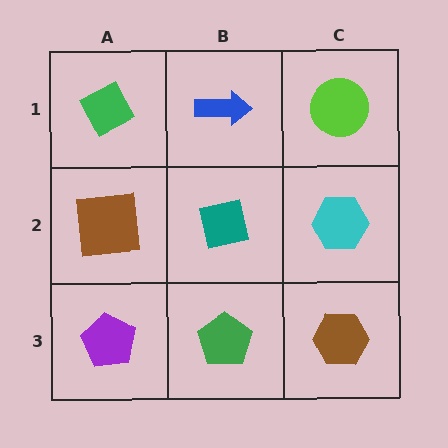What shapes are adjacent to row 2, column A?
A green diamond (row 1, column A), a purple pentagon (row 3, column A), a teal square (row 2, column B).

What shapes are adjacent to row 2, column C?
A lime circle (row 1, column C), a brown hexagon (row 3, column C), a teal square (row 2, column B).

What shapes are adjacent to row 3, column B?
A teal square (row 2, column B), a purple pentagon (row 3, column A), a brown hexagon (row 3, column C).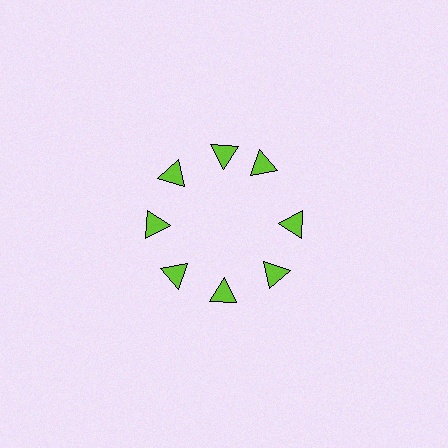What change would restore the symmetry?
The symmetry would be restored by rotating it back into even spacing with its neighbors so that all 8 triangles sit at equal angles and equal distance from the center.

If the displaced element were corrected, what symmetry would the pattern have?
It would have 8-fold rotational symmetry — the pattern would map onto itself every 45 degrees.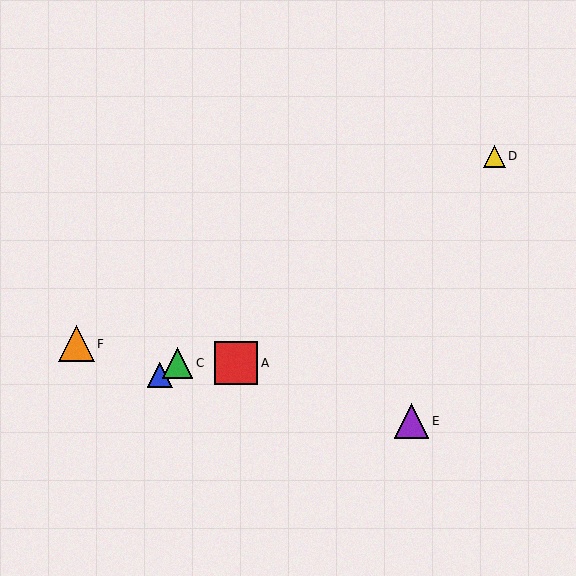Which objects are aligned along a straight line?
Objects B, C, D are aligned along a straight line.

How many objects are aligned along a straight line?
3 objects (B, C, D) are aligned along a straight line.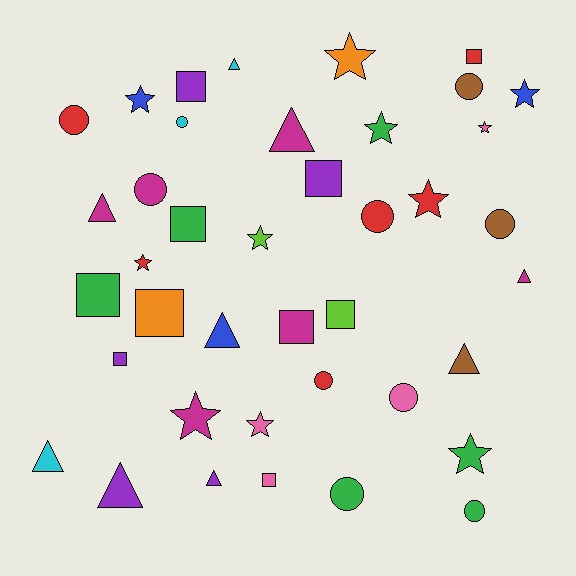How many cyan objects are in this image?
There are 3 cyan objects.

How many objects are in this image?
There are 40 objects.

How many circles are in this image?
There are 10 circles.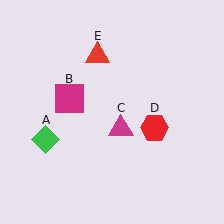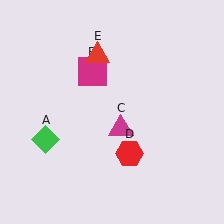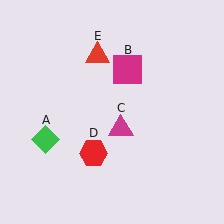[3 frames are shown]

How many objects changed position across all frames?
2 objects changed position: magenta square (object B), red hexagon (object D).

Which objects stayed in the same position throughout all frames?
Green diamond (object A) and magenta triangle (object C) and red triangle (object E) remained stationary.